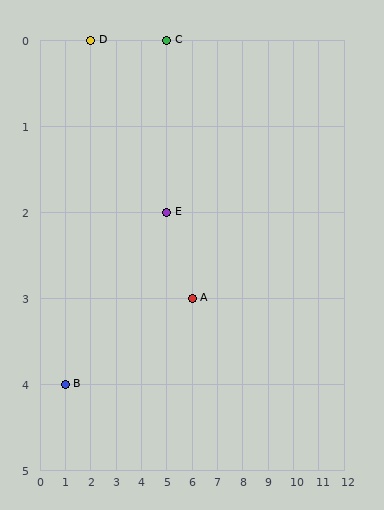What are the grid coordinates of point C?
Point C is at grid coordinates (5, 0).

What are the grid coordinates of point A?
Point A is at grid coordinates (6, 3).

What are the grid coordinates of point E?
Point E is at grid coordinates (5, 2).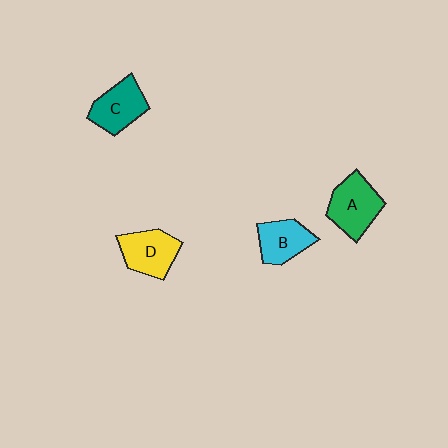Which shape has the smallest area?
Shape B (cyan).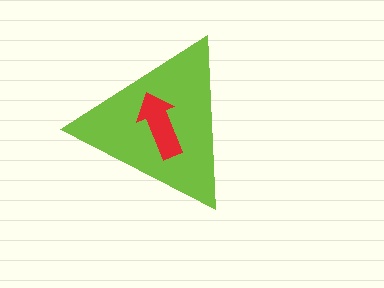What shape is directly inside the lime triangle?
The red arrow.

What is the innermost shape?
The red arrow.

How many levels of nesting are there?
2.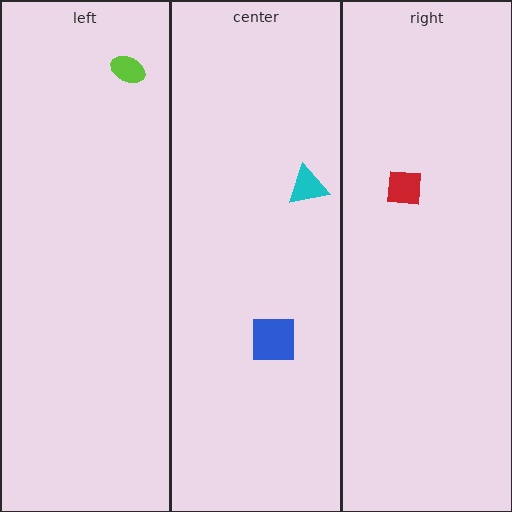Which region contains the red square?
The right region.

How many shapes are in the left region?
1.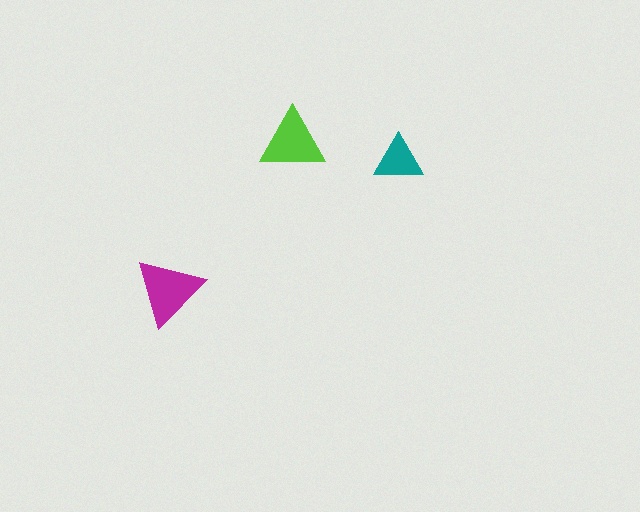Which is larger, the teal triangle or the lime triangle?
The lime one.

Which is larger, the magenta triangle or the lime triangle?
The magenta one.